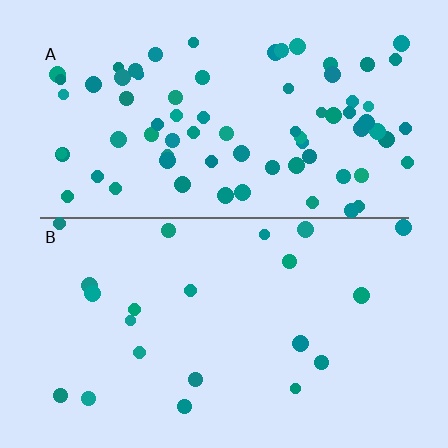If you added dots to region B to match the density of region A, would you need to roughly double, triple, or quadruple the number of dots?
Approximately triple.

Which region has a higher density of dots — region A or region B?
A (the top).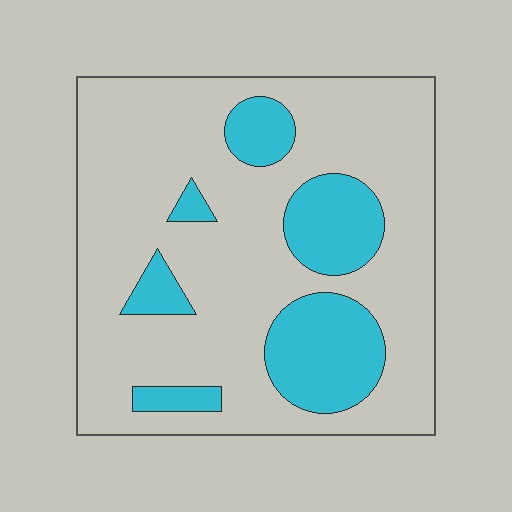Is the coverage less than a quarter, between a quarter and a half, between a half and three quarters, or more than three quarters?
Less than a quarter.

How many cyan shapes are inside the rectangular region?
6.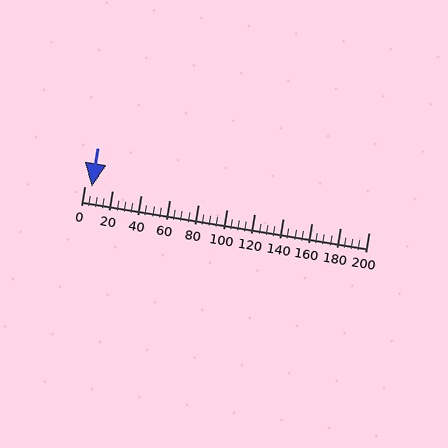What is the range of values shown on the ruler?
The ruler shows values from 0 to 200.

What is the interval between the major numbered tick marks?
The major tick marks are spaced 20 units apart.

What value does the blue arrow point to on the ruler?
The blue arrow points to approximately 5.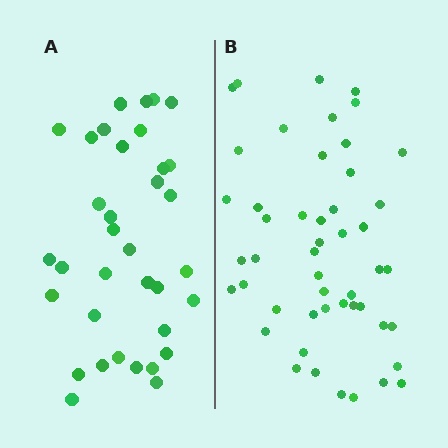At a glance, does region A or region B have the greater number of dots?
Region B (the right region) has more dots.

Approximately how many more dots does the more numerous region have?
Region B has approximately 15 more dots than region A.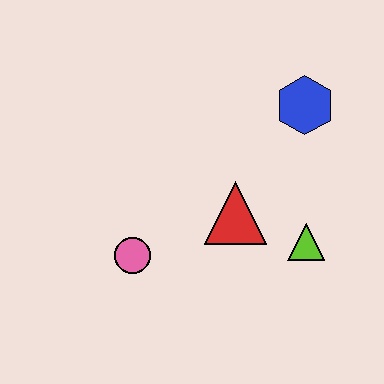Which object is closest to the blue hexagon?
The red triangle is closest to the blue hexagon.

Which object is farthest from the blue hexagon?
The pink circle is farthest from the blue hexagon.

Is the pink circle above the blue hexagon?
No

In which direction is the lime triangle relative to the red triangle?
The lime triangle is to the right of the red triangle.